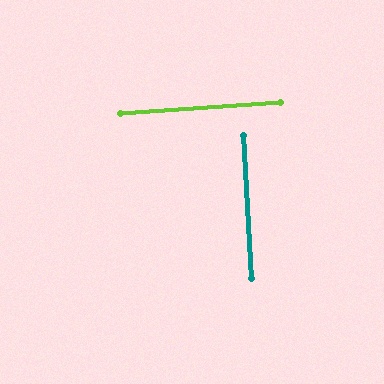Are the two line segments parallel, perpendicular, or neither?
Perpendicular — they meet at approximately 89°.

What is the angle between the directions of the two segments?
Approximately 89 degrees.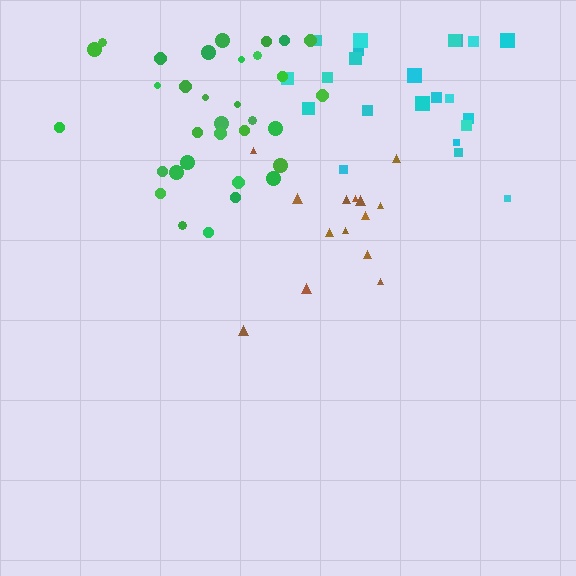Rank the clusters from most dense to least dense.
green, cyan, brown.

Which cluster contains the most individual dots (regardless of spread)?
Green (33).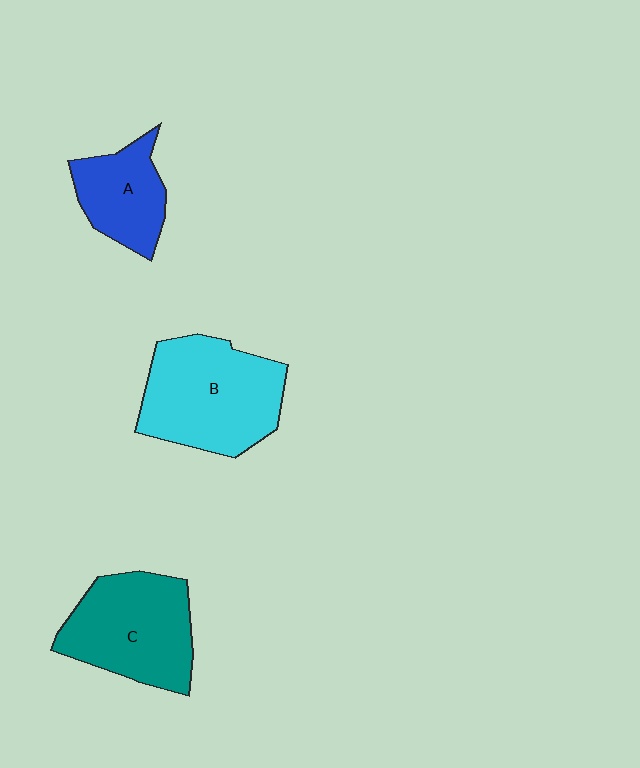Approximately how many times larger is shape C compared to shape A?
Approximately 1.6 times.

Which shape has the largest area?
Shape B (cyan).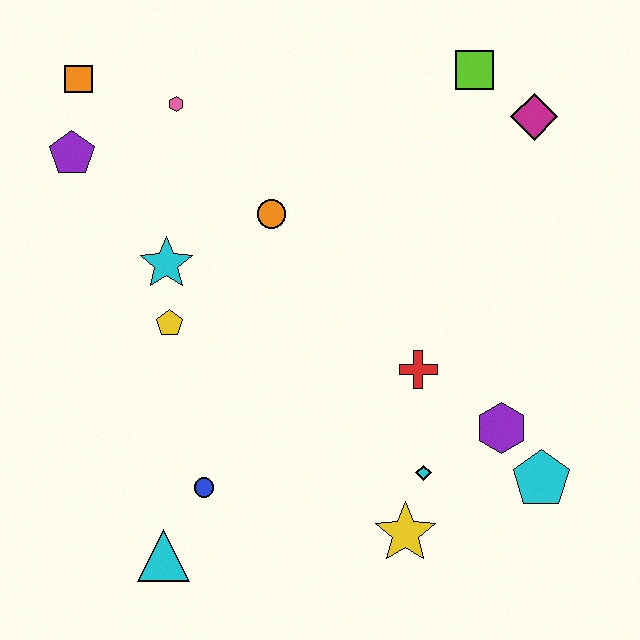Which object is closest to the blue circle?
The cyan triangle is closest to the blue circle.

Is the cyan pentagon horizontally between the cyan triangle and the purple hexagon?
No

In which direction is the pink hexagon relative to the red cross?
The pink hexagon is above the red cross.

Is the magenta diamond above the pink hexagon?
No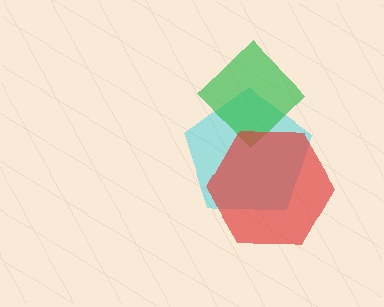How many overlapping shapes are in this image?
There are 3 overlapping shapes in the image.